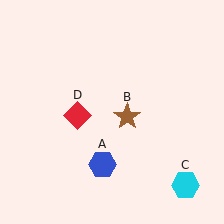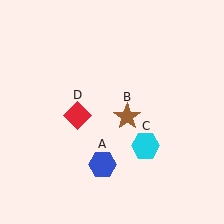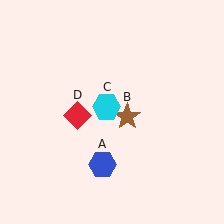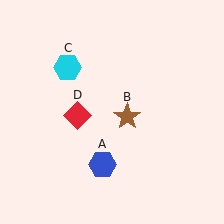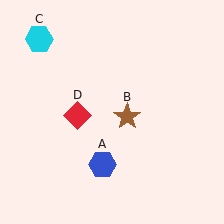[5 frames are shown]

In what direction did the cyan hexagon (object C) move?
The cyan hexagon (object C) moved up and to the left.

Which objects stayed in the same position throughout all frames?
Blue hexagon (object A) and brown star (object B) and red diamond (object D) remained stationary.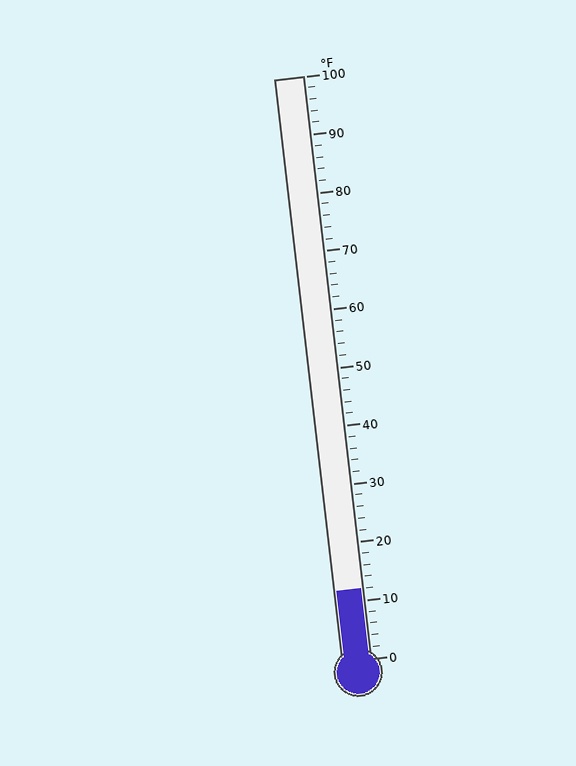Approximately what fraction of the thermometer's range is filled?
The thermometer is filled to approximately 10% of its range.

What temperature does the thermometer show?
The thermometer shows approximately 12°F.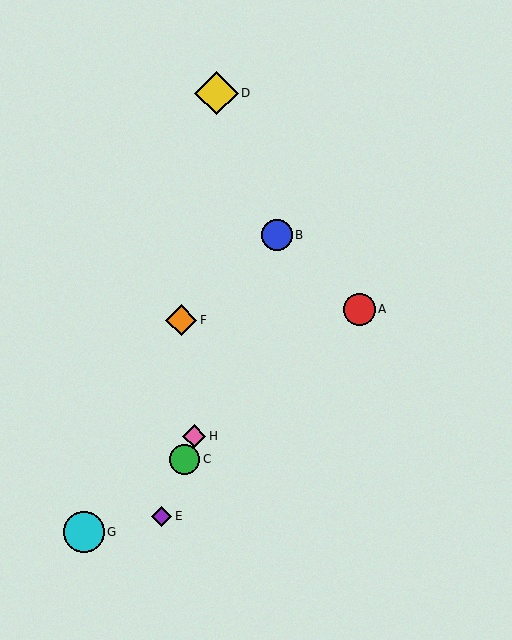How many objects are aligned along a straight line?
4 objects (B, C, E, H) are aligned along a straight line.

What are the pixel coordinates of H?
Object H is at (194, 436).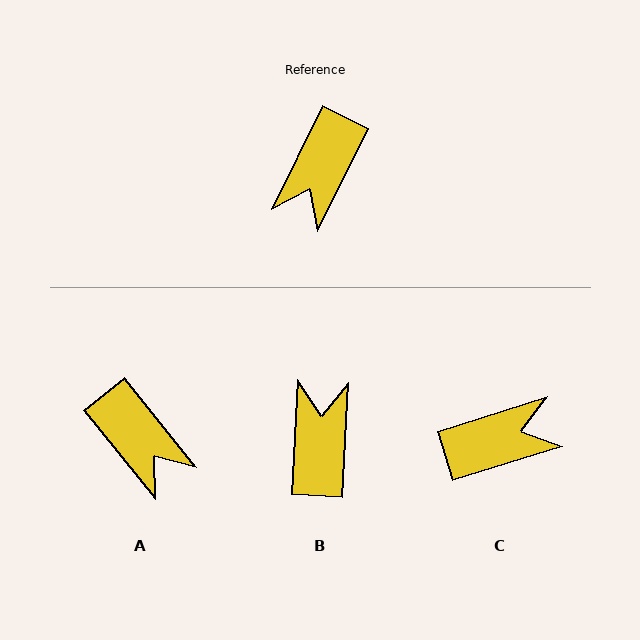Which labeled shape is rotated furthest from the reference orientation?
B, about 157 degrees away.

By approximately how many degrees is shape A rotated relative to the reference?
Approximately 65 degrees counter-clockwise.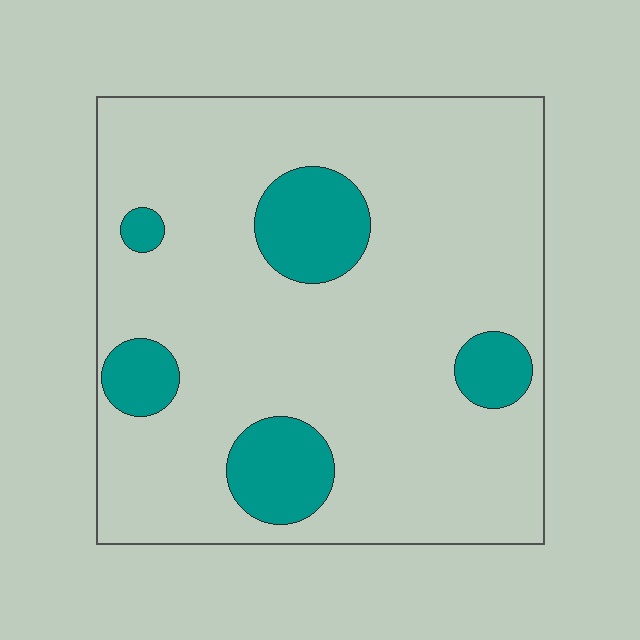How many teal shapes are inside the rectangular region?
5.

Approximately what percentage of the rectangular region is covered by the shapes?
Approximately 15%.